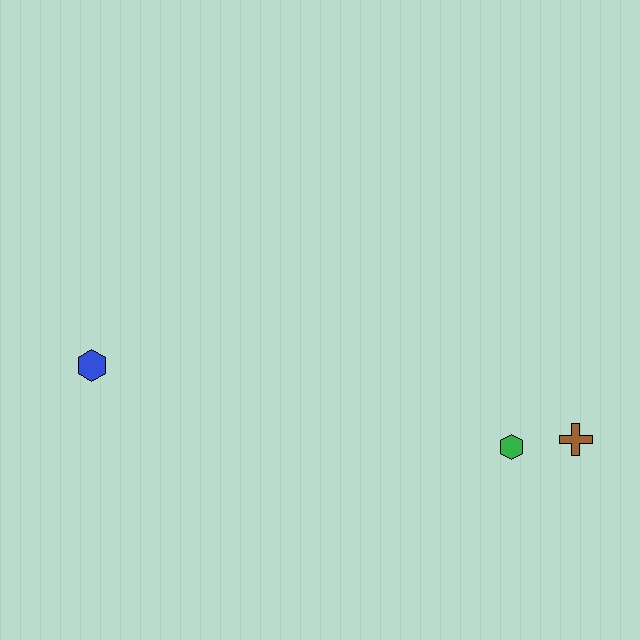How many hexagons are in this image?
There are 2 hexagons.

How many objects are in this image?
There are 3 objects.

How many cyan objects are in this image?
There are no cyan objects.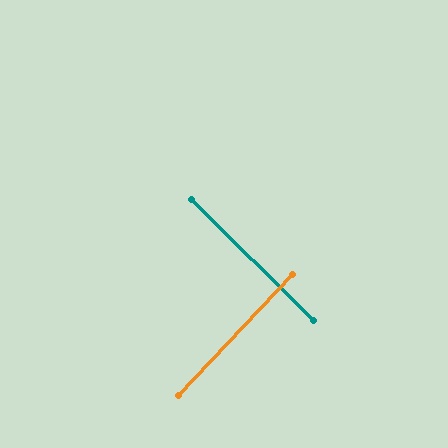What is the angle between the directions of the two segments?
Approximately 89 degrees.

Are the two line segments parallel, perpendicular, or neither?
Perpendicular — they meet at approximately 89°.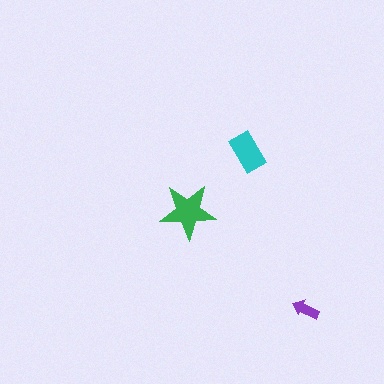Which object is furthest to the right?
The purple arrow is rightmost.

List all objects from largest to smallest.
The green star, the cyan rectangle, the purple arrow.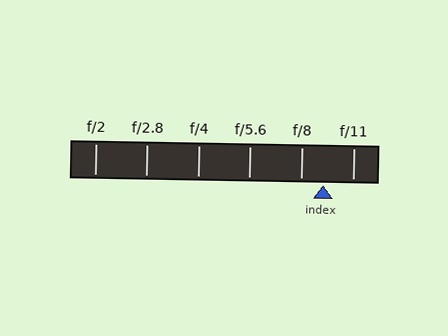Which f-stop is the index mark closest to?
The index mark is closest to f/8.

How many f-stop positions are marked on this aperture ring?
There are 6 f-stop positions marked.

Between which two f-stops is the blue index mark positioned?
The index mark is between f/8 and f/11.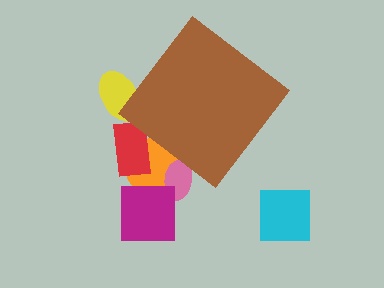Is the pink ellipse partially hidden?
Yes, the pink ellipse is partially hidden behind the brown diamond.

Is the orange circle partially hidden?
Yes, the orange circle is partially hidden behind the brown diamond.